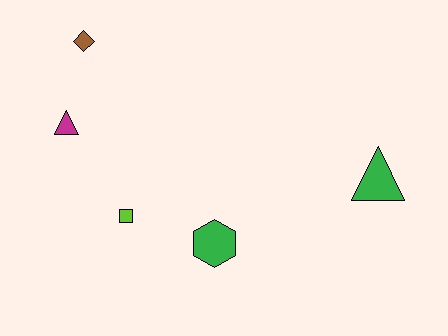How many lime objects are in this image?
There is 1 lime object.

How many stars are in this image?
There are no stars.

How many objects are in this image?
There are 5 objects.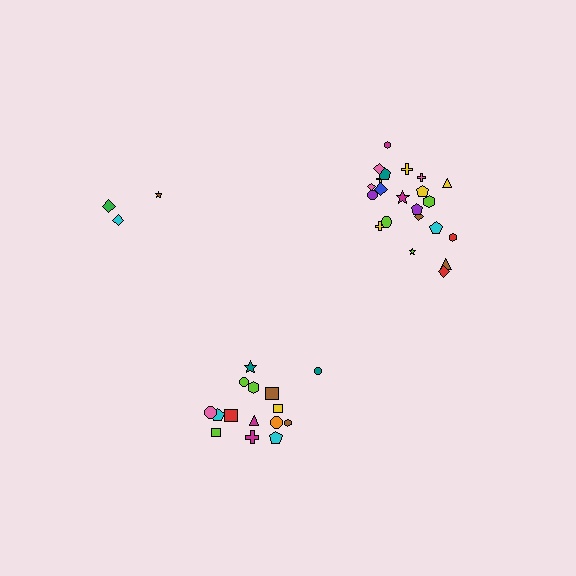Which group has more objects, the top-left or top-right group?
The top-right group.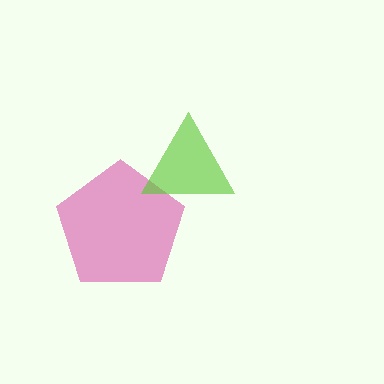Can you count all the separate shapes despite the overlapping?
Yes, there are 2 separate shapes.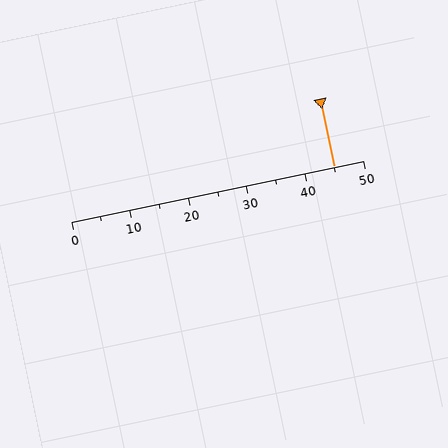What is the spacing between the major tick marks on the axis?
The major ticks are spaced 10 apart.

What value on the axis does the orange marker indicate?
The marker indicates approximately 45.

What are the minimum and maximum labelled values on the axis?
The axis runs from 0 to 50.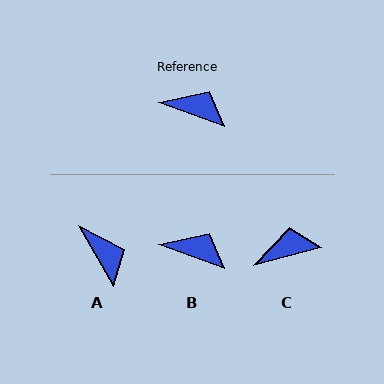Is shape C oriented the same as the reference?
No, it is off by about 35 degrees.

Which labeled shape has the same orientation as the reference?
B.